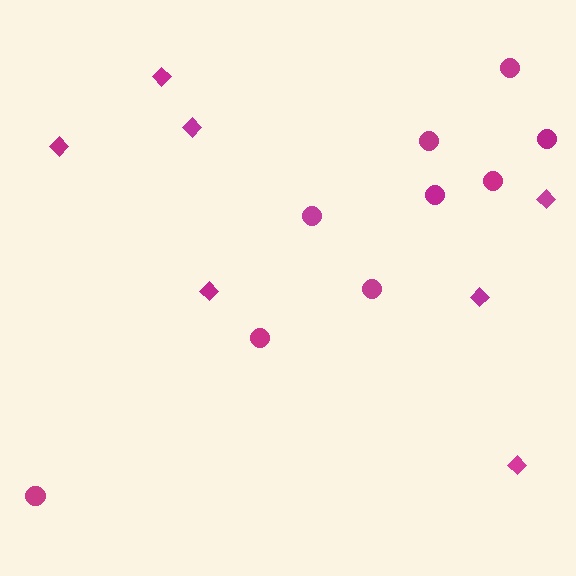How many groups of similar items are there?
There are 2 groups: one group of circles (9) and one group of diamonds (7).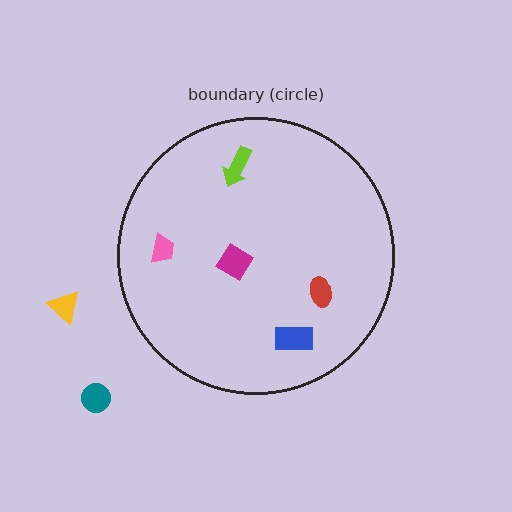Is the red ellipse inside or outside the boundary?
Inside.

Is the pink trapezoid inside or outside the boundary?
Inside.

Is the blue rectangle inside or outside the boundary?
Inside.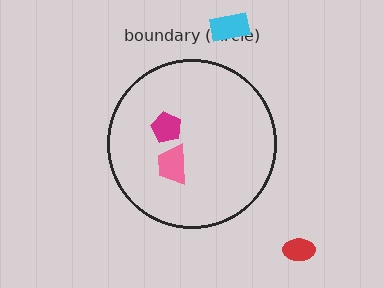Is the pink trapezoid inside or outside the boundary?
Inside.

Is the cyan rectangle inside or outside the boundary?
Outside.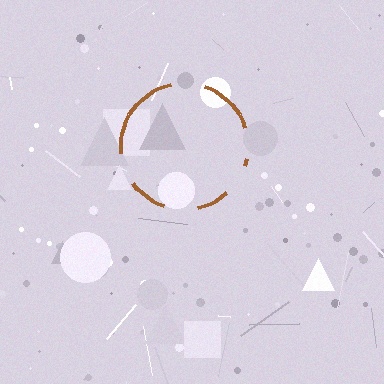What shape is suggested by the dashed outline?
The dashed outline suggests a circle.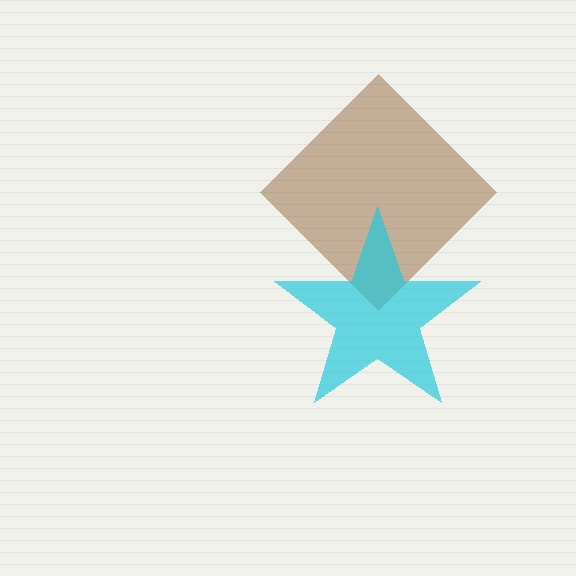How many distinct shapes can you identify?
There are 2 distinct shapes: a brown diamond, a cyan star.